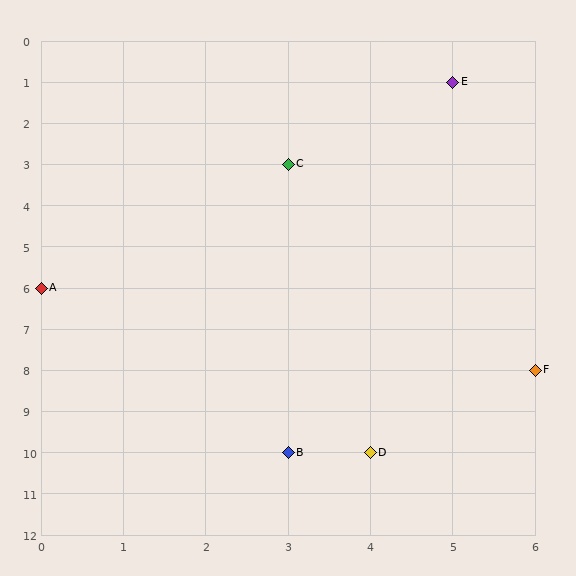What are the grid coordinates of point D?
Point D is at grid coordinates (4, 10).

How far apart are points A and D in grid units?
Points A and D are 4 columns and 4 rows apart (about 5.7 grid units diagonally).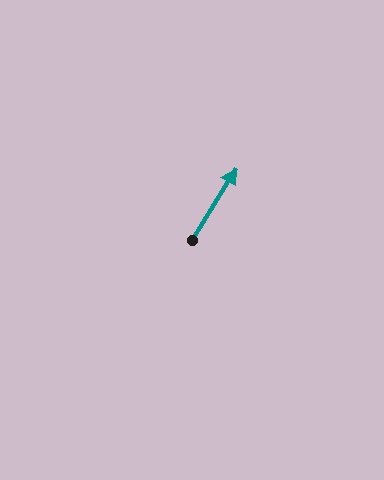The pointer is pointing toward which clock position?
Roughly 1 o'clock.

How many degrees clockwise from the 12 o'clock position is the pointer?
Approximately 32 degrees.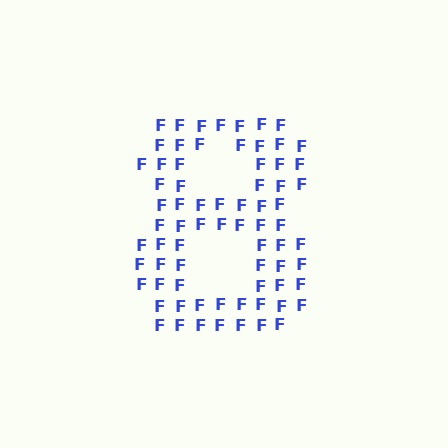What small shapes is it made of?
It is made of small letter F's.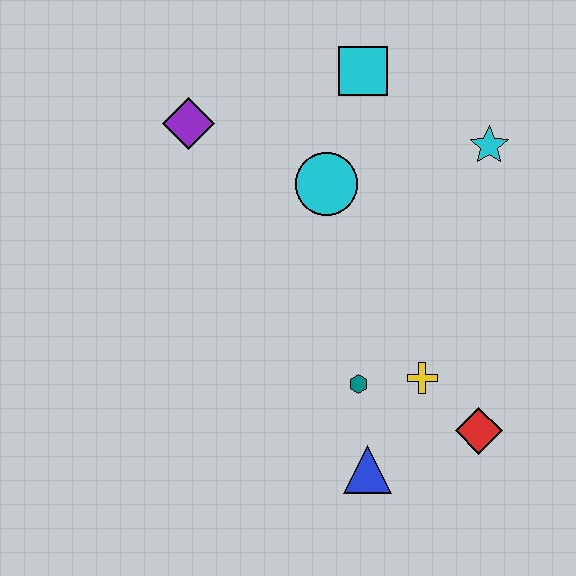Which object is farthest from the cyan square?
The blue triangle is farthest from the cyan square.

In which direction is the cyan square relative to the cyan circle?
The cyan square is above the cyan circle.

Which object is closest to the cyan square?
The cyan circle is closest to the cyan square.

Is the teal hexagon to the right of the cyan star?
No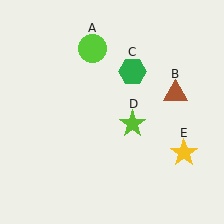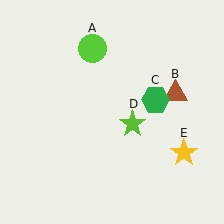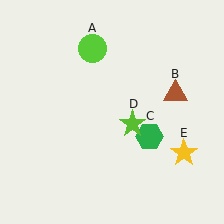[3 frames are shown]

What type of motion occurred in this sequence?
The green hexagon (object C) rotated clockwise around the center of the scene.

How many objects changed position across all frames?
1 object changed position: green hexagon (object C).